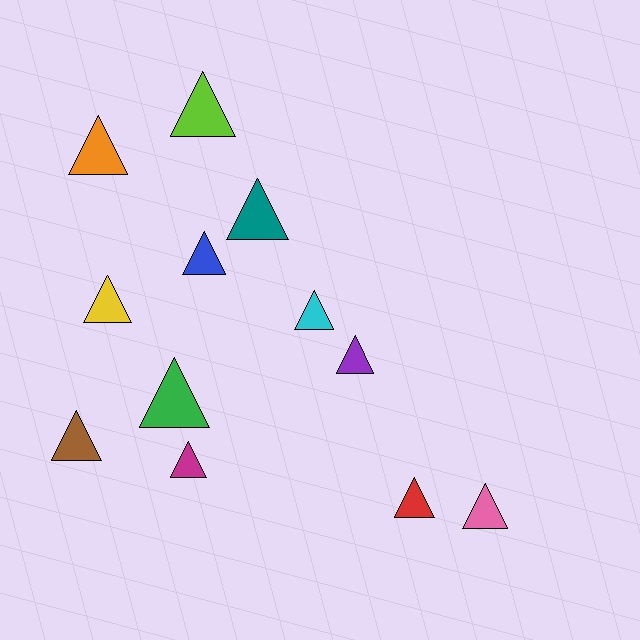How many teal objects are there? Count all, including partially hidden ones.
There is 1 teal object.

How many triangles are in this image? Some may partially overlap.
There are 12 triangles.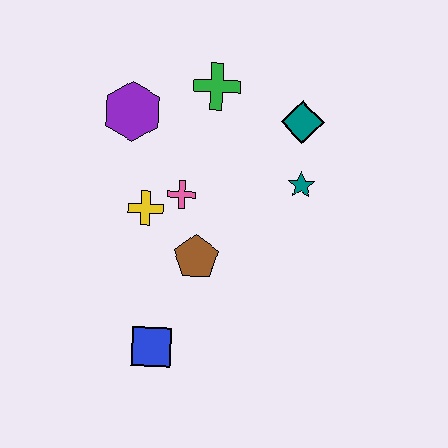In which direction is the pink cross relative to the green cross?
The pink cross is below the green cross.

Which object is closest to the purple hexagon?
The green cross is closest to the purple hexagon.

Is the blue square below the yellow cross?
Yes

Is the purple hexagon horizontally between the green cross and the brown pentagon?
No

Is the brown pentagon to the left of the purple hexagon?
No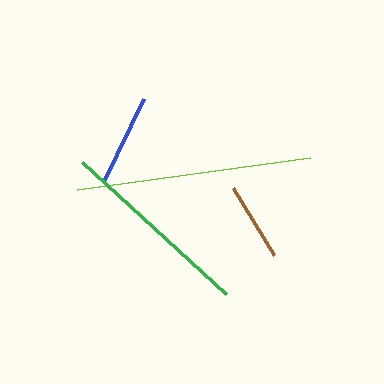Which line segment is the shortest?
The brown line is the shortest at approximately 79 pixels.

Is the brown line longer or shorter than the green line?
The green line is longer than the brown line.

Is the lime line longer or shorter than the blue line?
The lime line is longer than the blue line.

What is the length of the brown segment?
The brown segment is approximately 79 pixels long.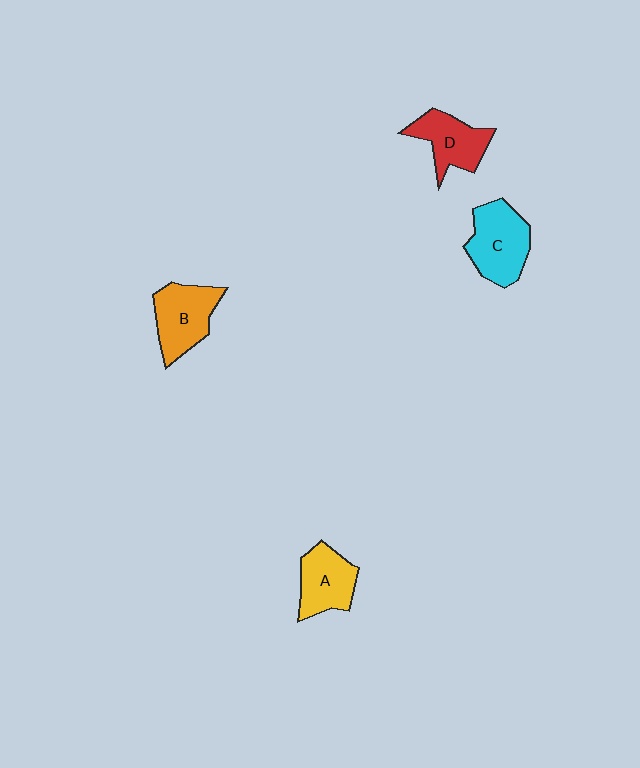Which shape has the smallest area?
Shape A (yellow).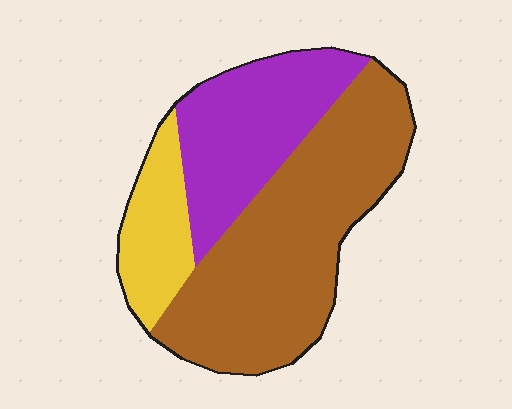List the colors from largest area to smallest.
From largest to smallest: brown, purple, yellow.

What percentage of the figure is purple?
Purple covers roughly 30% of the figure.